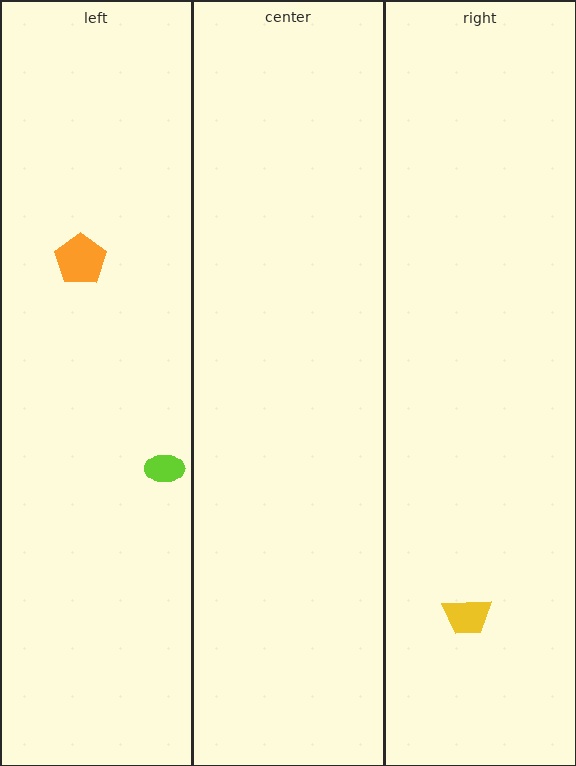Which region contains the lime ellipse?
The left region.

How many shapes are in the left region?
2.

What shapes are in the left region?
The lime ellipse, the orange pentagon.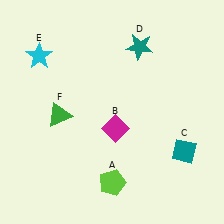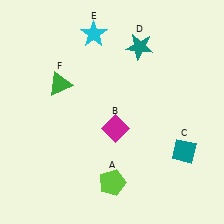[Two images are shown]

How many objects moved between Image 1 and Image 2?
2 objects moved between the two images.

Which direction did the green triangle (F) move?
The green triangle (F) moved up.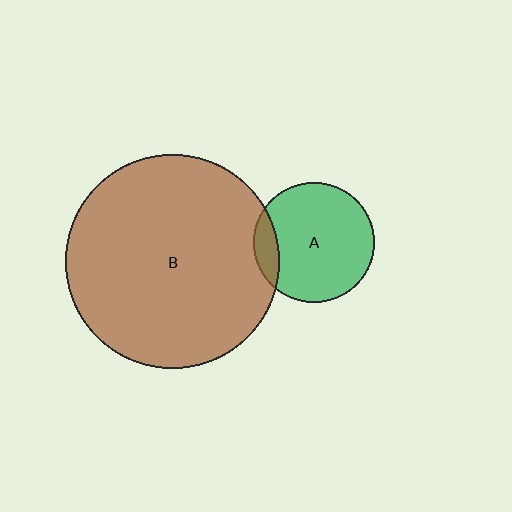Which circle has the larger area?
Circle B (brown).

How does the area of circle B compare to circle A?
Approximately 3.2 times.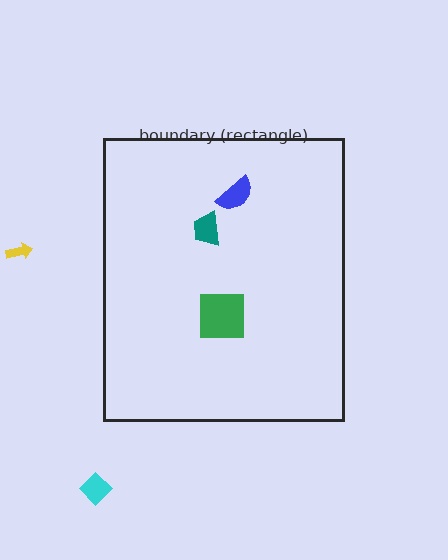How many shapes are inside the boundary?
3 inside, 2 outside.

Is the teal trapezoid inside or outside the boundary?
Inside.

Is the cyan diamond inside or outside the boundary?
Outside.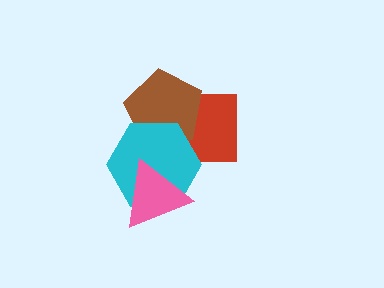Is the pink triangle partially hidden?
No, no other shape covers it.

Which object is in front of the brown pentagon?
The cyan hexagon is in front of the brown pentagon.